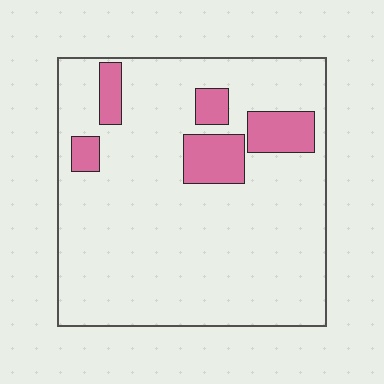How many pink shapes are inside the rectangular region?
5.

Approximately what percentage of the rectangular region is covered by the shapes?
Approximately 15%.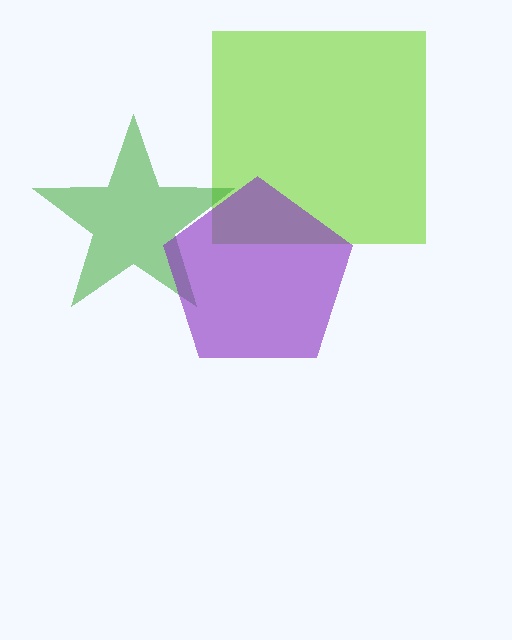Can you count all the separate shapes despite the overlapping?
Yes, there are 3 separate shapes.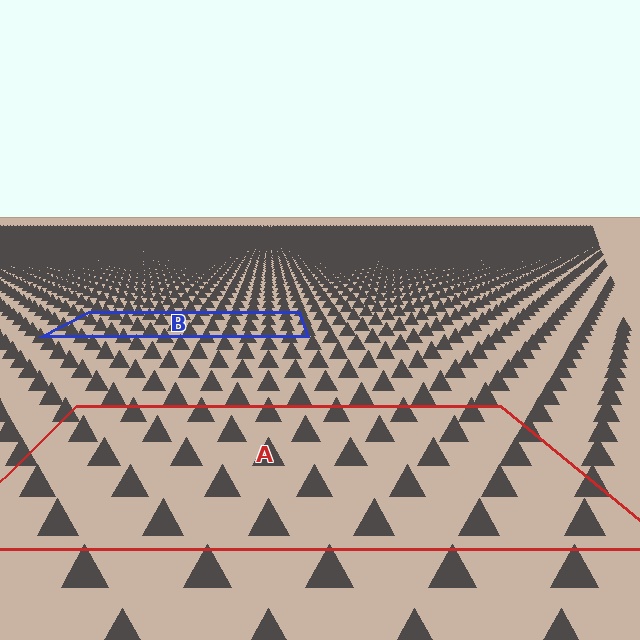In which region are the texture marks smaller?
The texture marks are smaller in region B, because it is farther away.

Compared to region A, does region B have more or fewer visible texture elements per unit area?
Region B has more texture elements per unit area — they are packed more densely because it is farther away.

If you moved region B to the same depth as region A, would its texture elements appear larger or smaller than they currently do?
They would appear larger. At a closer depth, the same texture elements are projected at a bigger on-screen size.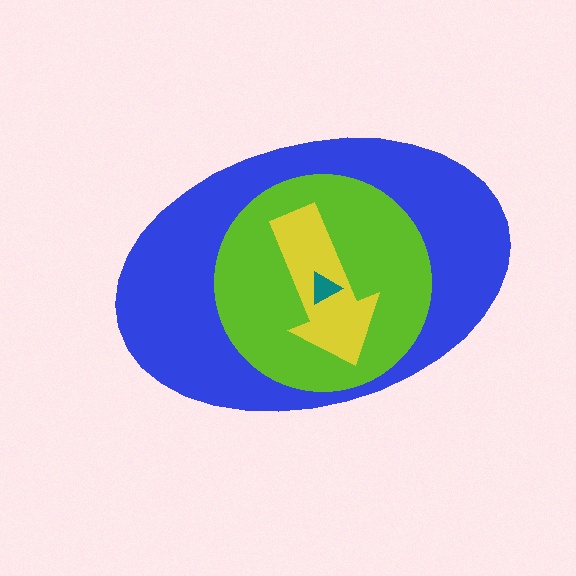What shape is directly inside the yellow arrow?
The teal triangle.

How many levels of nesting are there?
4.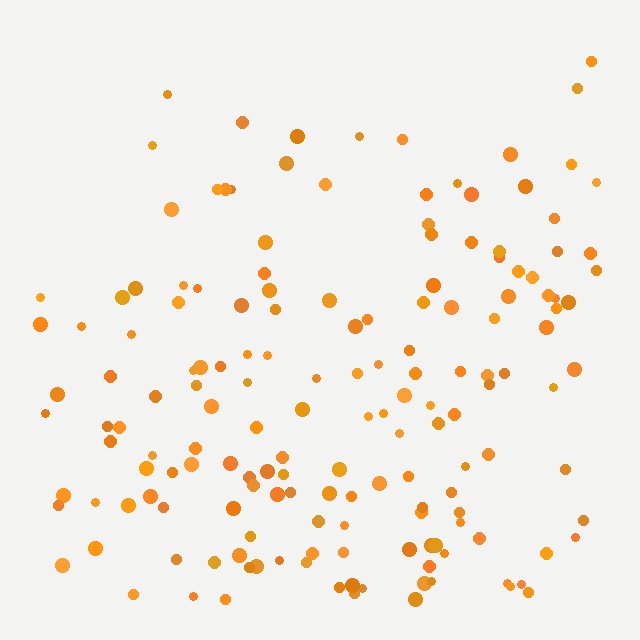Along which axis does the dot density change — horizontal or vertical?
Vertical.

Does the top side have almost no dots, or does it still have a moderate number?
Still a moderate number, just noticeably fewer than the bottom.